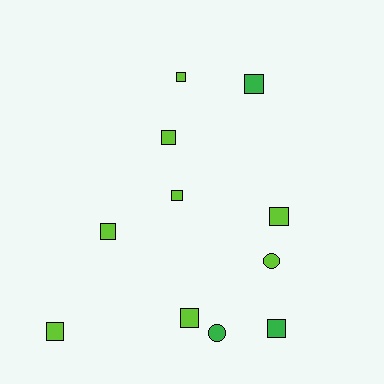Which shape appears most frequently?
Square, with 9 objects.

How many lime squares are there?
There are 7 lime squares.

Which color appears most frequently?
Lime, with 8 objects.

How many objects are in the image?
There are 11 objects.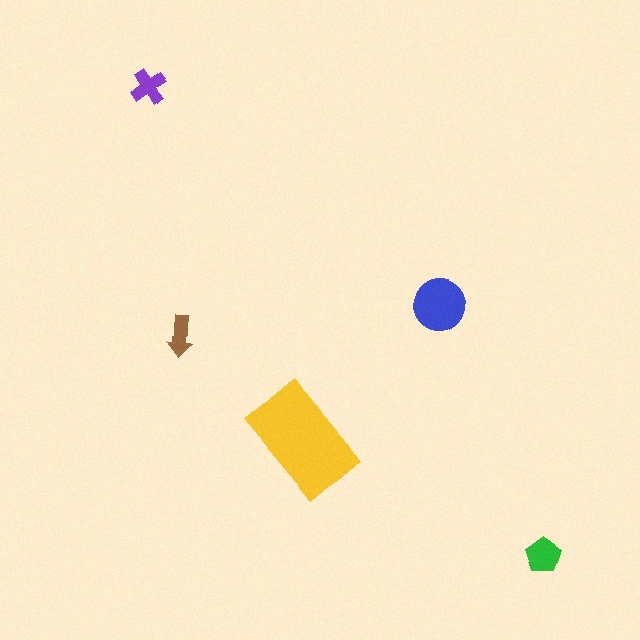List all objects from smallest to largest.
The brown arrow, the purple cross, the green pentagon, the blue circle, the yellow rectangle.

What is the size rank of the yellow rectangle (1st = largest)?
1st.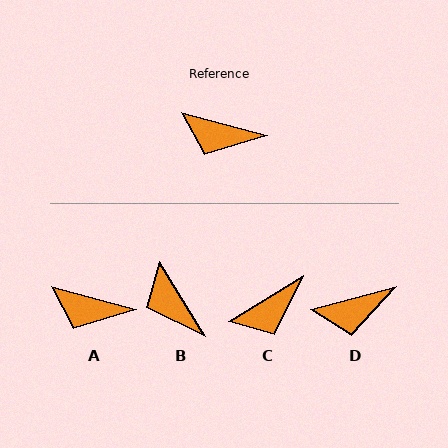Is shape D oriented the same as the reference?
No, it is off by about 31 degrees.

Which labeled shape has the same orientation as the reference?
A.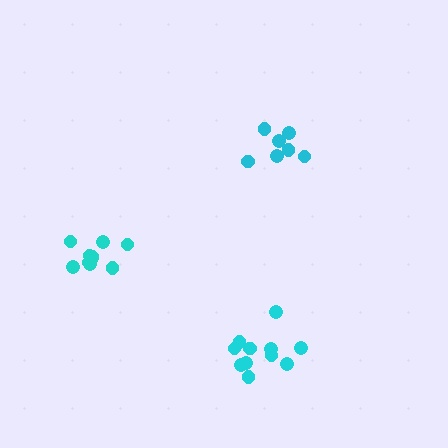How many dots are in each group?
Group 1: 10 dots, Group 2: 7 dots, Group 3: 11 dots (28 total).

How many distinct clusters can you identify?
There are 3 distinct clusters.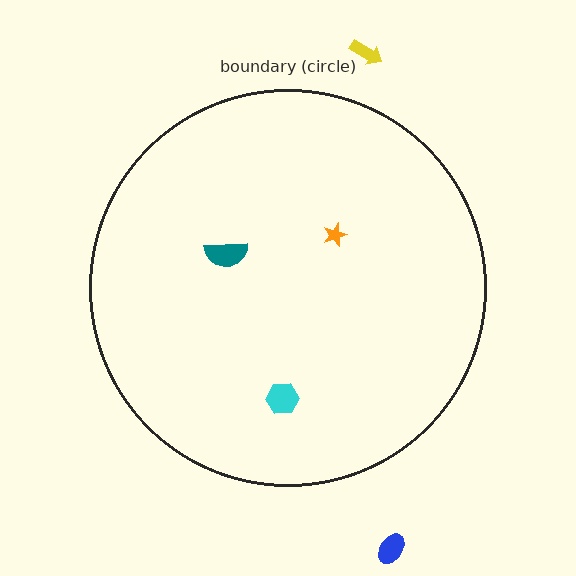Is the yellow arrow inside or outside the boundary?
Outside.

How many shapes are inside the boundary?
3 inside, 2 outside.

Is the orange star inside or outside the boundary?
Inside.